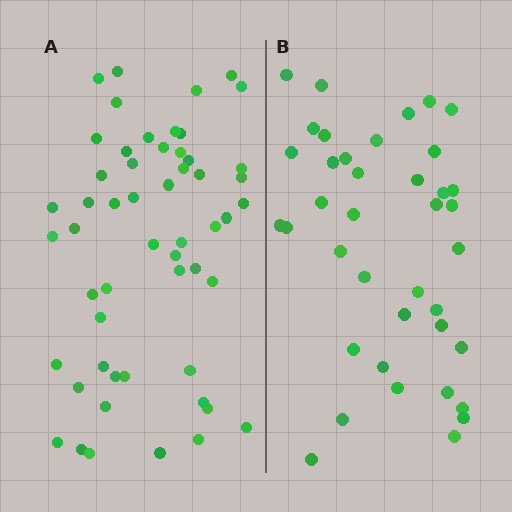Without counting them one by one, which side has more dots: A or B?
Region A (the left region) has more dots.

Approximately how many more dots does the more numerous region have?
Region A has approximately 15 more dots than region B.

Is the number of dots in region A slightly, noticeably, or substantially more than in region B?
Region A has noticeably more, but not dramatically so. The ratio is roughly 1.4 to 1.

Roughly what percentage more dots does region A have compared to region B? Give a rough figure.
About 40% more.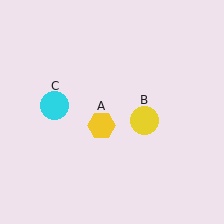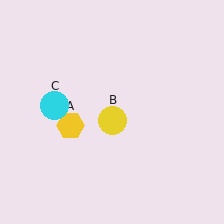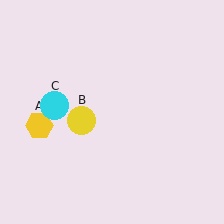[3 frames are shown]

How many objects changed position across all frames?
2 objects changed position: yellow hexagon (object A), yellow circle (object B).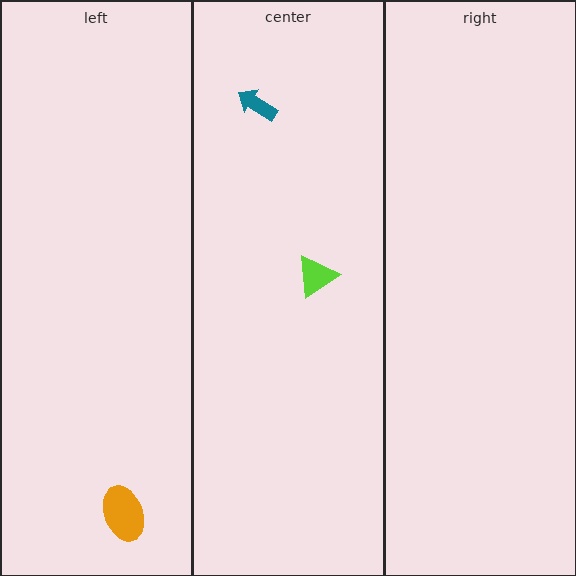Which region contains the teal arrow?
The center region.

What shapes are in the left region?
The orange ellipse.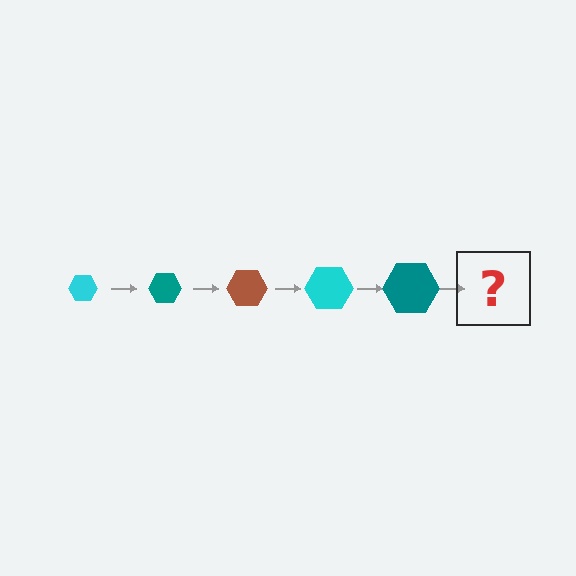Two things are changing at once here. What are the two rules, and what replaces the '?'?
The two rules are that the hexagon grows larger each step and the color cycles through cyan, teal, and brown. The '?' should be a brown hexagon, larger than the previous one.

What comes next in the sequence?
The next element should be a brown hexagon, larger than the previous one.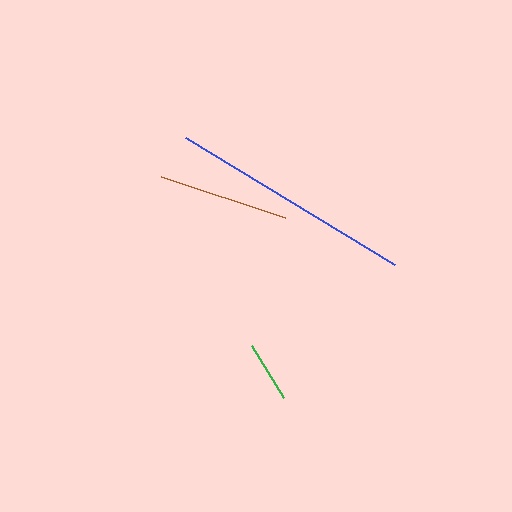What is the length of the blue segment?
The blue segment is approximately 245 pixels long.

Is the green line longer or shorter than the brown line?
The brown line is longer than the green line.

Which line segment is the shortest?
The green line is the shortest at approximately 61 pixels.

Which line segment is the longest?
The blue line is the longest at approximately 245 pixels.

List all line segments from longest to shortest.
From longest to shortest: blue, brown, green.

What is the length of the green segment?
The green segment is approximately 61 pixels long.